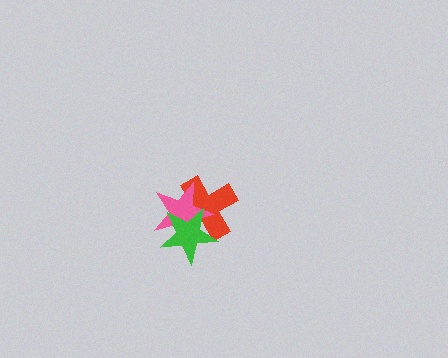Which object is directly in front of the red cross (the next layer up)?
The pink star is directly in front of the red cross.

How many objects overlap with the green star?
2 objects overlap with the green star.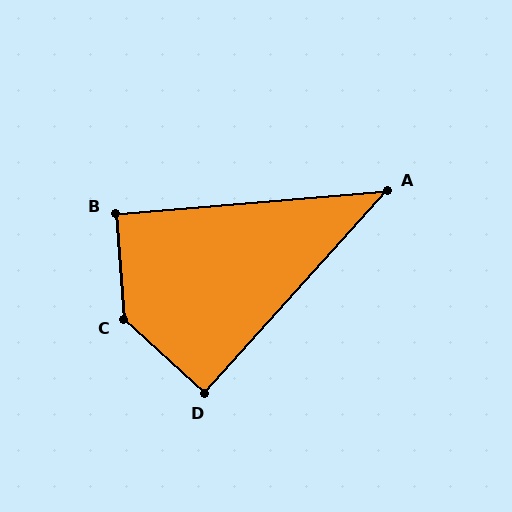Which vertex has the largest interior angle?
C, at approximately 137 degrees.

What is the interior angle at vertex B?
Approximately 90 degrees (approximately right).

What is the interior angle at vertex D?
Approximately 90 degrees (approximately right).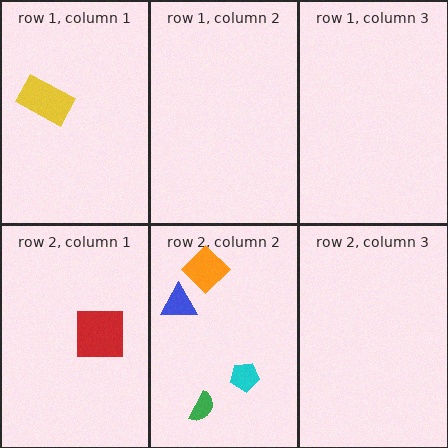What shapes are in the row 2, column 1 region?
The red square.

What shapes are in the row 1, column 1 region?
The yellow rectangle.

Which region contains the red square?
The row 2, column 1 region.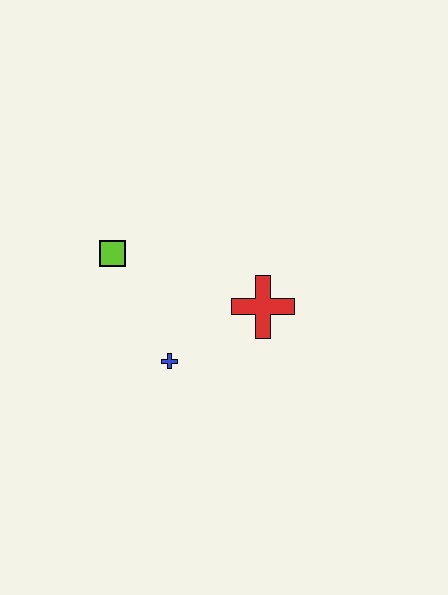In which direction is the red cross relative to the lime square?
The red cross is to the right of the lime square.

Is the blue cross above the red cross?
No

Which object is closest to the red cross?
The blue cross is closest to the red cross.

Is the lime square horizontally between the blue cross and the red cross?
No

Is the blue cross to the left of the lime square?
No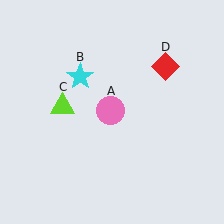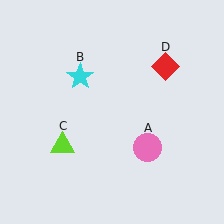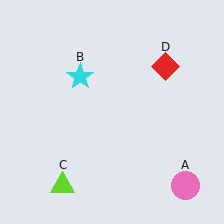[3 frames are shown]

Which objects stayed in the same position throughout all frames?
Cyan star (object B) and red diamond (object D) remained stationary.